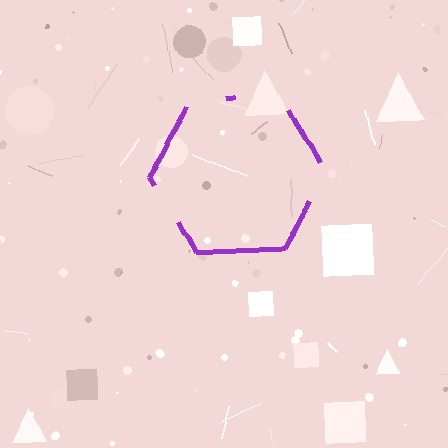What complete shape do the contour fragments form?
The contour fragments form a hexagon.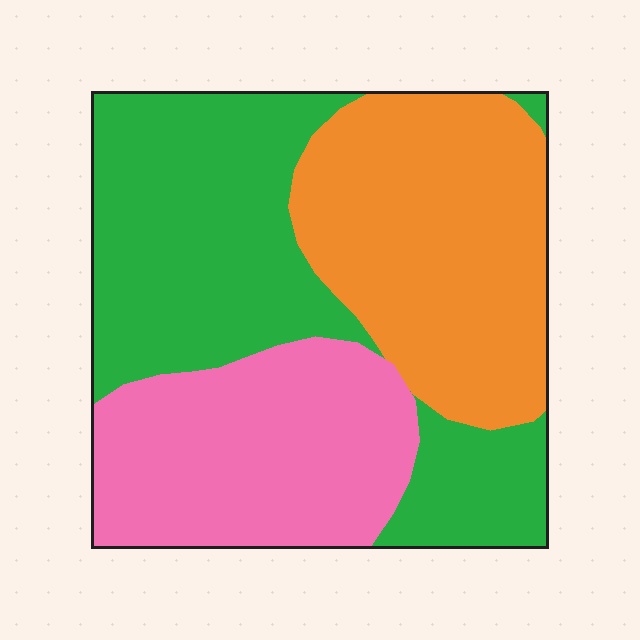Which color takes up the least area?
Pink, at roughly 30%.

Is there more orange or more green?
Green.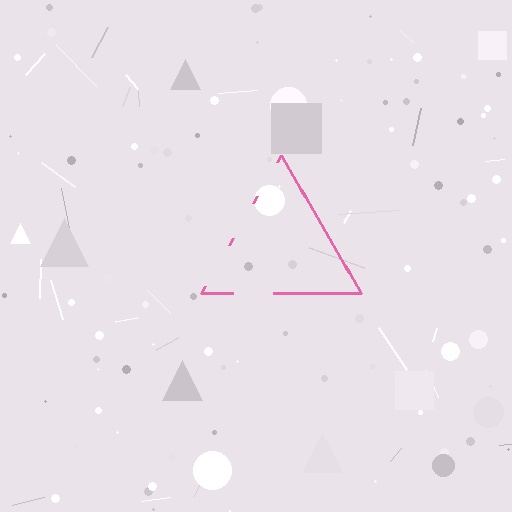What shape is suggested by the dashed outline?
The dashed outline suggests a triangle.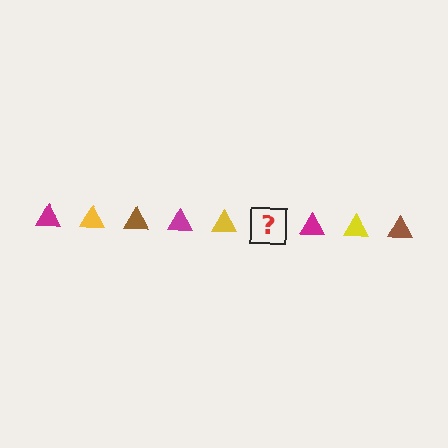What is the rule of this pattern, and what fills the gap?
The rule is that the pattern cycles through magenta, yellow, brown triangles. The gap should be filled with a brown triangle.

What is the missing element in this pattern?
The missing element is a brown triangle.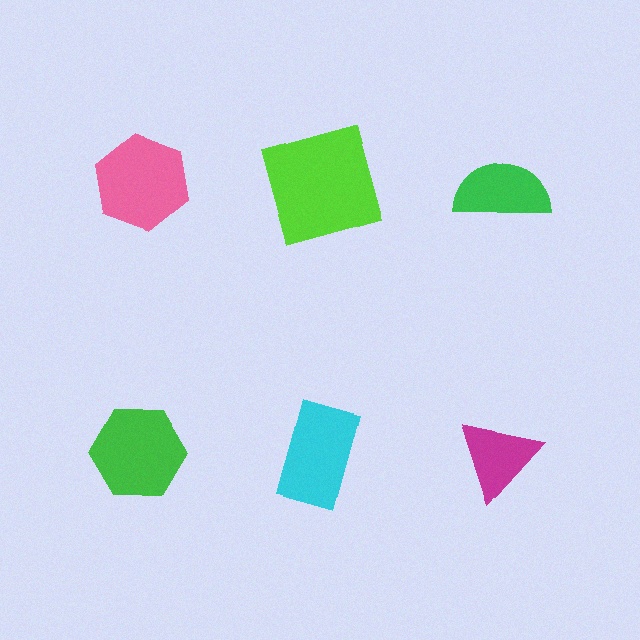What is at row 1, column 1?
A pink hexagon.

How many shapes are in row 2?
3 shapes.